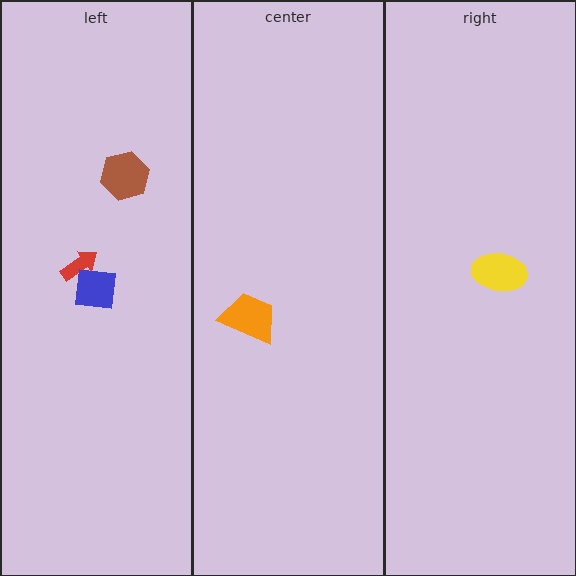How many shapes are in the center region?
1.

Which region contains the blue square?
The left region.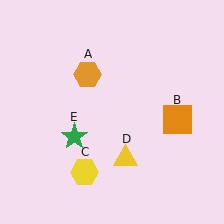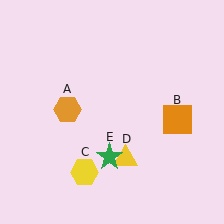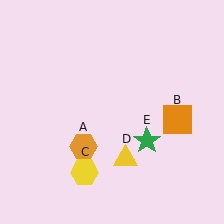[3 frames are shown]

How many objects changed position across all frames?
2 objects changed position: orange hexagon (object A), green star (object E).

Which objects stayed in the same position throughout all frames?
Orange square (object B) and yellow hexagon (object C) and yellow triangle (object D) remained stationary.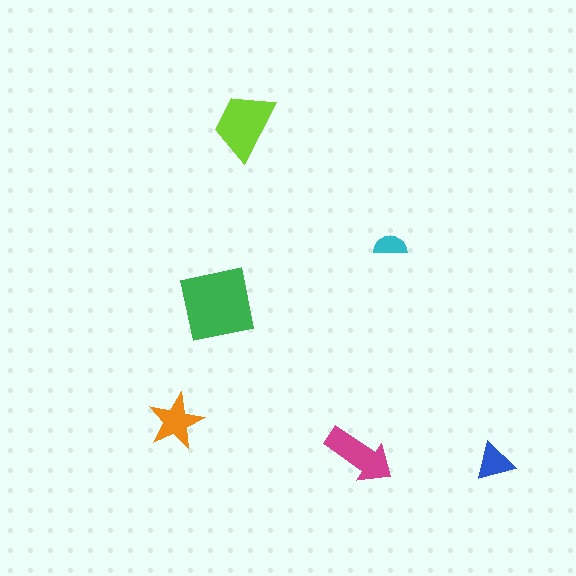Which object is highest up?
The lime trapezoid is topmost.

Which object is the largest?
The green square.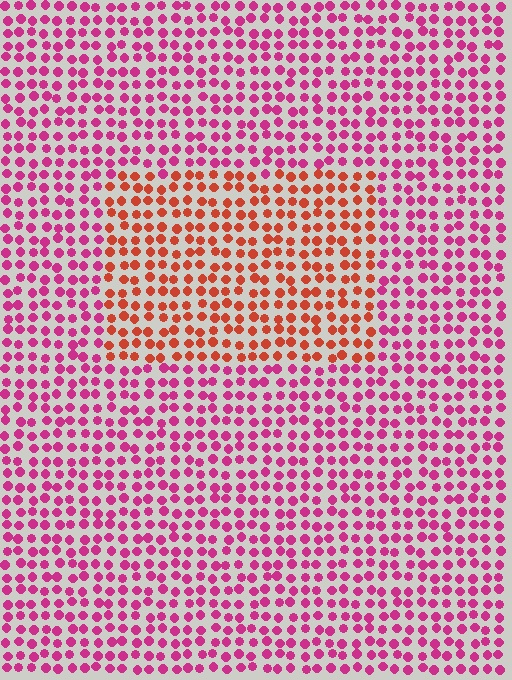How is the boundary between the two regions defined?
The boundary is defined purely by a slight shift in hue (about 43 degrees). Spacing, size, and orientation are identical on both sides.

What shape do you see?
I see a rectangle.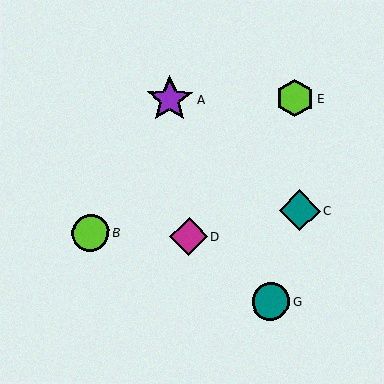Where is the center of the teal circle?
The center of the teal circle is at (271, 302).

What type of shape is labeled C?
Shape C is a teal diamond.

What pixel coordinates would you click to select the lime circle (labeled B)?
Click at (90, 233) to select the lime circle B.